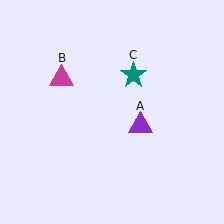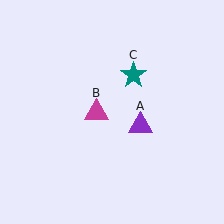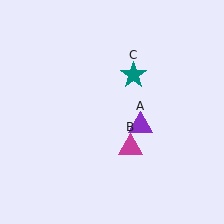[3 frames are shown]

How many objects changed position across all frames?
1 object changed position: magenta triangle (object B).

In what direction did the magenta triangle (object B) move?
The magenta triangle (object B) moved down and to the right.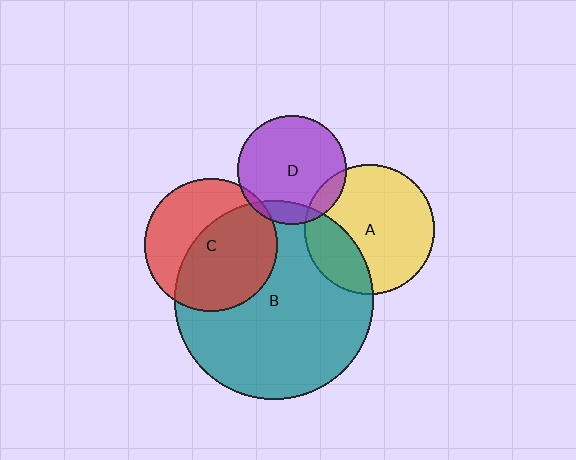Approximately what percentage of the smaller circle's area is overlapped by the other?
Approximately 10%.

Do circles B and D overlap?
Yes.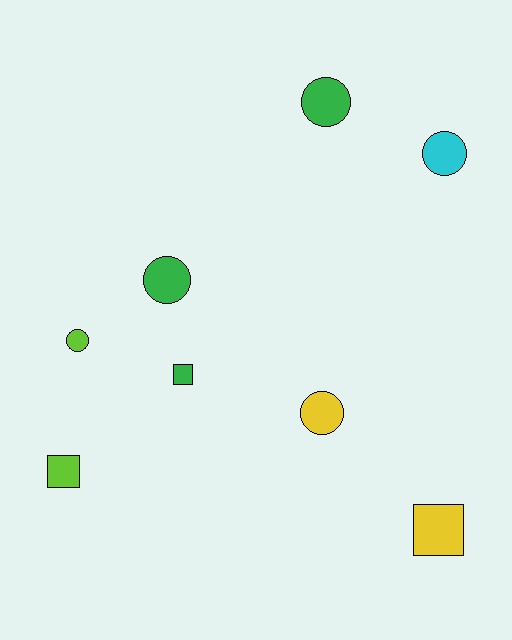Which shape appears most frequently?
Circle, with 5 objects.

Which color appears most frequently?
Green, with 3 objects.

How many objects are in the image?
There are 8 objects.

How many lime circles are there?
There is 1 lime circle.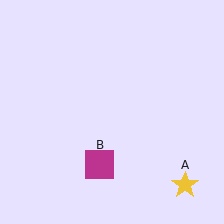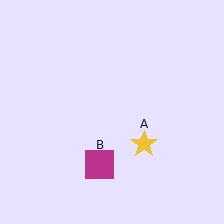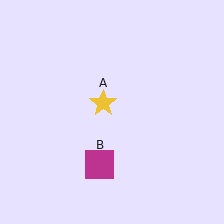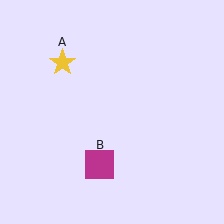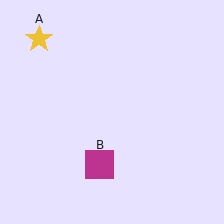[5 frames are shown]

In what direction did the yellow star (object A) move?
The yellow star (object A) moved up and to the left.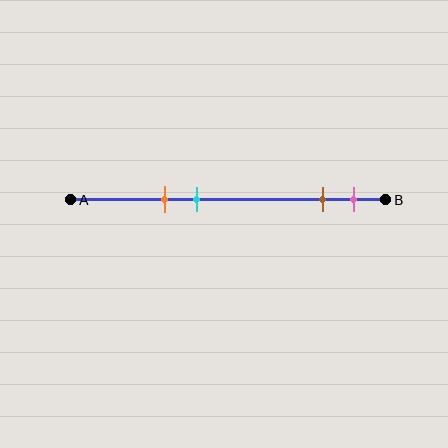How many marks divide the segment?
There are 4 marks dividing the segment.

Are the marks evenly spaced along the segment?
No, the marks are not evenly spaced.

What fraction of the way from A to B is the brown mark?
The brown mark is approximately 80% (0.8) of the way from A to B.